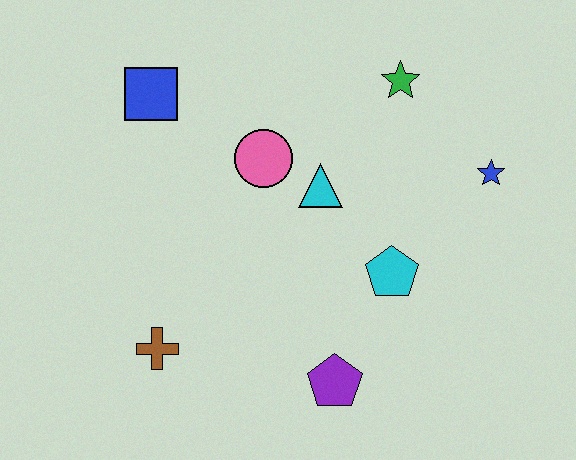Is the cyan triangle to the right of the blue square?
Yes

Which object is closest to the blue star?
The green star is closest to the blue star.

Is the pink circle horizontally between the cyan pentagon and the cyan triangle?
No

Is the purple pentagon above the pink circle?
No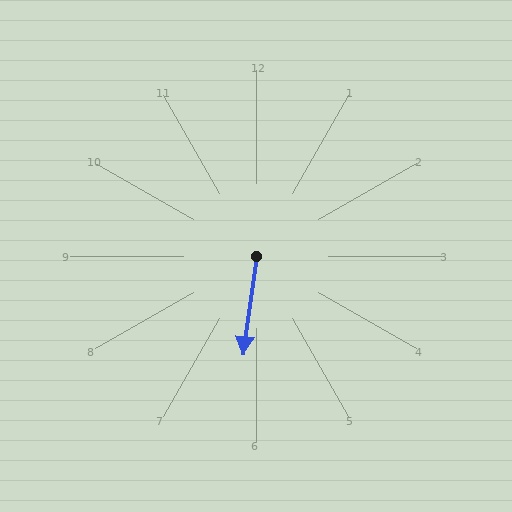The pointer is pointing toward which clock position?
Roughly 6 o'clock.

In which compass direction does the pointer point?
South.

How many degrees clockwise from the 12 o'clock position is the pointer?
Approximately 188 degrees.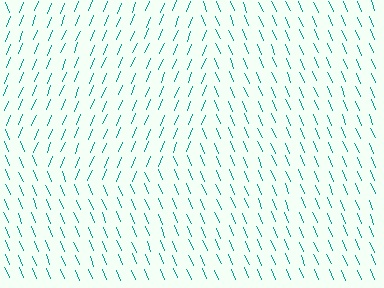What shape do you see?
I see a circle.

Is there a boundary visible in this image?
Yes, there is a texture boundary formed by a change in line orientation.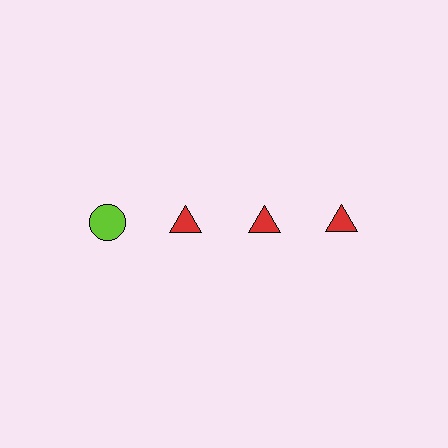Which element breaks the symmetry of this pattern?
The lime circle in the top row, leftmost column breaks the symmetry. All other shapes are red triangles.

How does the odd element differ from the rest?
It differs in both color (lime instead of red) and shape (circle instead of triangle).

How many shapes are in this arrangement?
There are 4 shapes arranged in a grid pattern.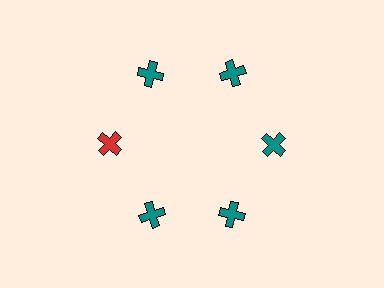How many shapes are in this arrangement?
There are 6 shapes arranged in a ring pattern.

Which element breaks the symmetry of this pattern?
The red cross at roughly the 9 o'clock position breaks the symmetry. All other shapes are teal crosses.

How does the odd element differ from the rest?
It has a different color: red instead of teal.